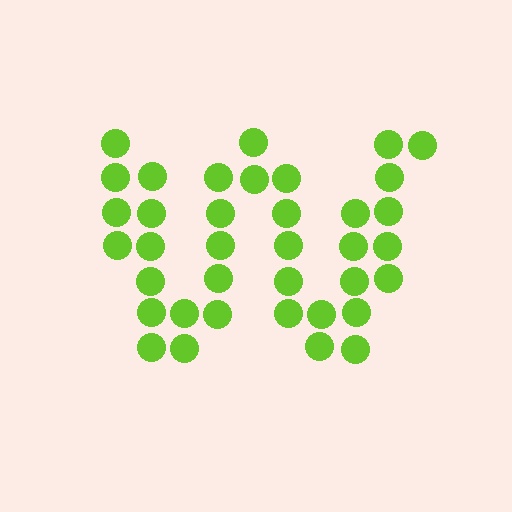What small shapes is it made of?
It is made of small circles.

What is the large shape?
The large shape is the letter W.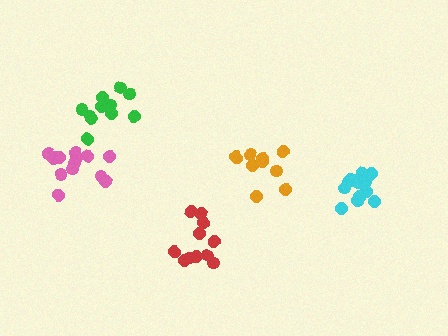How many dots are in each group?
Group 1: 11 dots, Group 2: 11 dots, Group 3: 11 dots, Group 4: 14 dots, Group 5: 14 dots (61 total).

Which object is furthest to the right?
The cyan cluster is rightmost.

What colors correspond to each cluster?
The clusters are colored: green, red, orange, cyan, pink.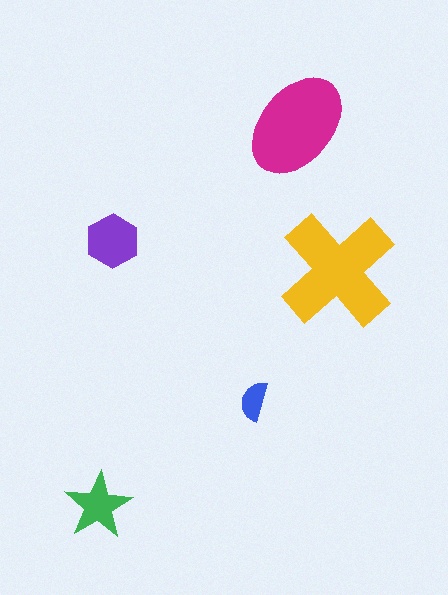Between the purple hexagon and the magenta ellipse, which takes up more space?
The magenta ellipse.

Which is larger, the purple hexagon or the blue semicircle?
The purple hexagon.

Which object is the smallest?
The blue semicircle.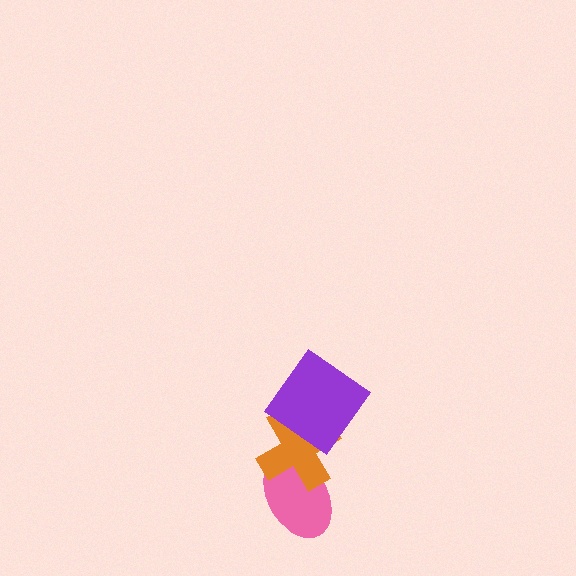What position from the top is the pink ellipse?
The pink ellipse is 3rd from the top.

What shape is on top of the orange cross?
The purple diamond is on top of the orange cross.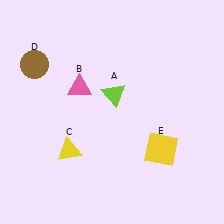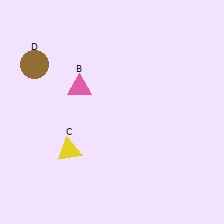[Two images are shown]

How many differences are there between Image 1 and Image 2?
There are 2 differences between the two images.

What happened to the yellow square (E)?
The yellow square (E) was removed in Image 2. It was in the bottom-right area of Image 1.